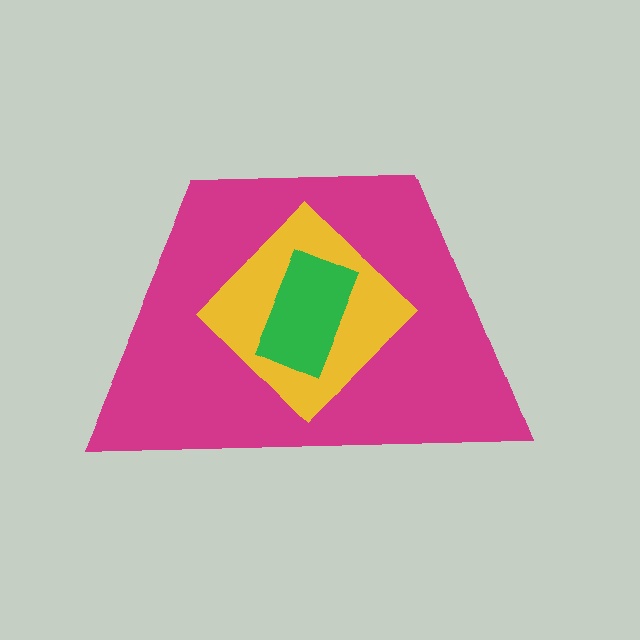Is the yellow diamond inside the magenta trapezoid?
Yes.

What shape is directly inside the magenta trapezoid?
The yellow diamond.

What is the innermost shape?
The green rectangle.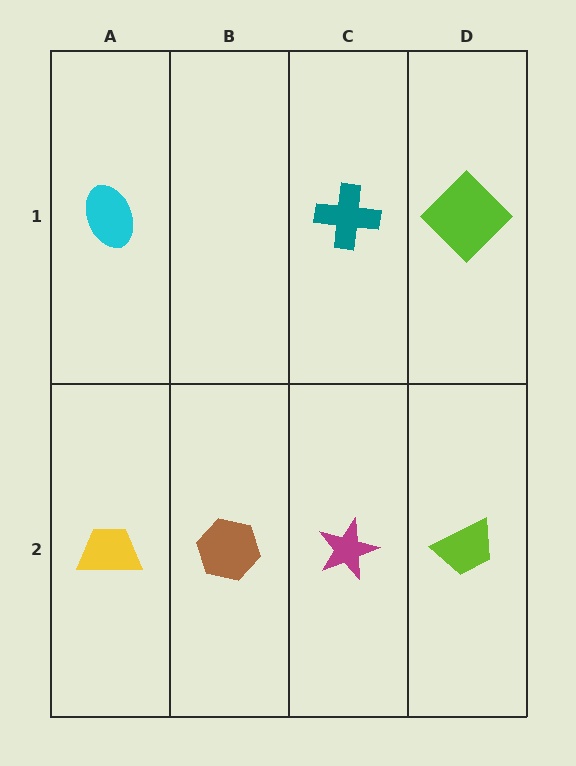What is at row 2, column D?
A lime trapezoid.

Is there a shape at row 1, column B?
No, that cell is empty.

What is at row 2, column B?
A brown hexagon.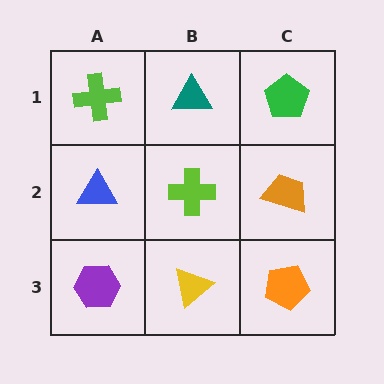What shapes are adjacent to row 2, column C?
A green pentagon (row 1, column C), an orange pentagon (row 3, column C), a lime cross (row 2, column B).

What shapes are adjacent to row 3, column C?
An orange trapezoid (row 2, column C), a yellow triangle (row 3, column B).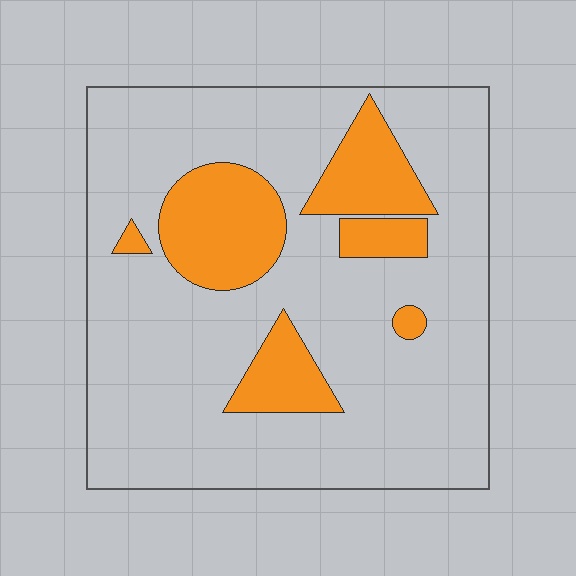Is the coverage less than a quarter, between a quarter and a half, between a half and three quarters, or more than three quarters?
Less than a quarter.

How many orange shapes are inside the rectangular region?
6.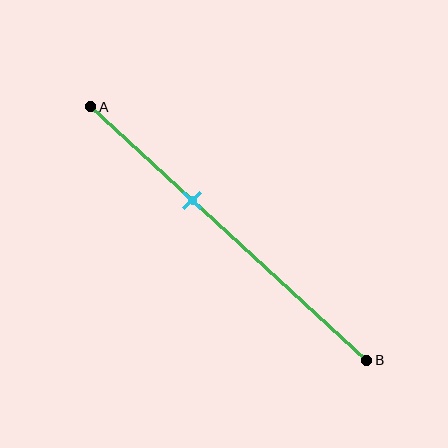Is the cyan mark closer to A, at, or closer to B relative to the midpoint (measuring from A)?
The cyan mark is closer to point A than the midpoint of segment AB.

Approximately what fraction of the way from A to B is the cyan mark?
The cyan mark is approximately 35% of the way from A to B.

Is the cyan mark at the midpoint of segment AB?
No, the mark is at about 35% from A, not at the 50% midpoint.